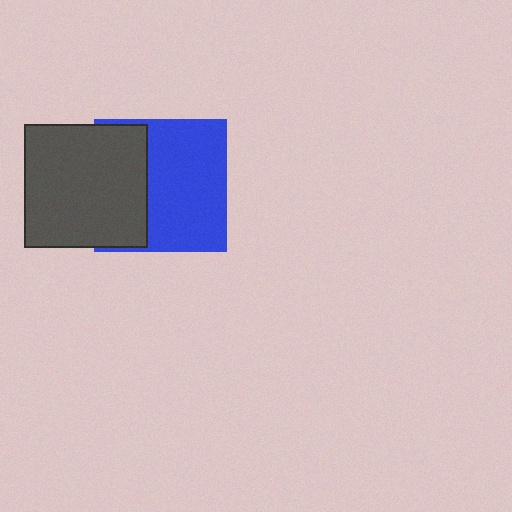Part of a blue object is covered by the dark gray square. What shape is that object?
It is a square.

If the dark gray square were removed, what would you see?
You would see the complete blue square.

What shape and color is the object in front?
The object in front is a dark gray square.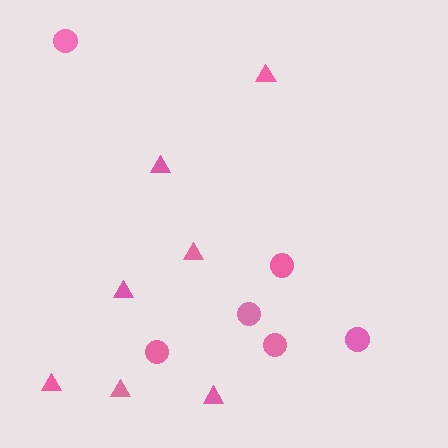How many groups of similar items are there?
There are 2 groups: one group of triangles (7) and one group of circles (6).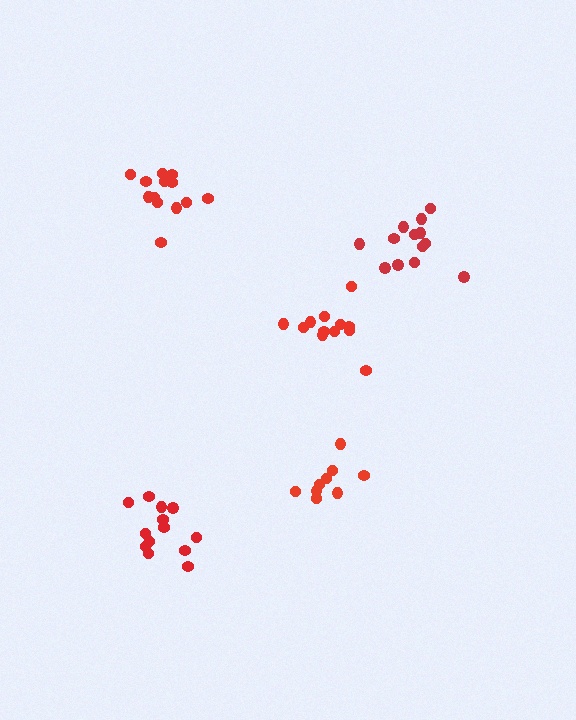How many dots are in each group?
Group 1: 13 dots, Group 2: 12 dots, Group 3: 13 dots, Group 4: 13 dots, Group 5: 9 dots (60 total).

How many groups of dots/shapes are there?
There are 5 groups.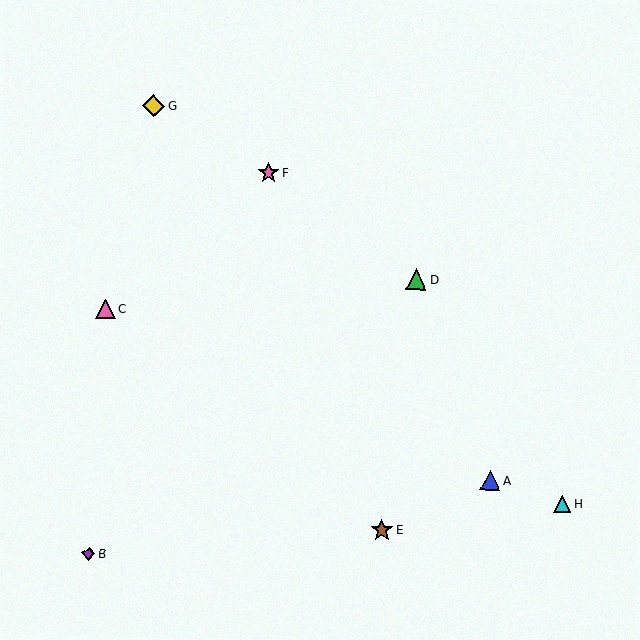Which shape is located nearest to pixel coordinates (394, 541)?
The brown star (labeled E) at (382, 530) is nearest to that location.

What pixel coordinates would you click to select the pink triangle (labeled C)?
Click at (106, 309) to select the pink triangle C.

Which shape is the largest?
The yellow diamond (labeled G) is the largest.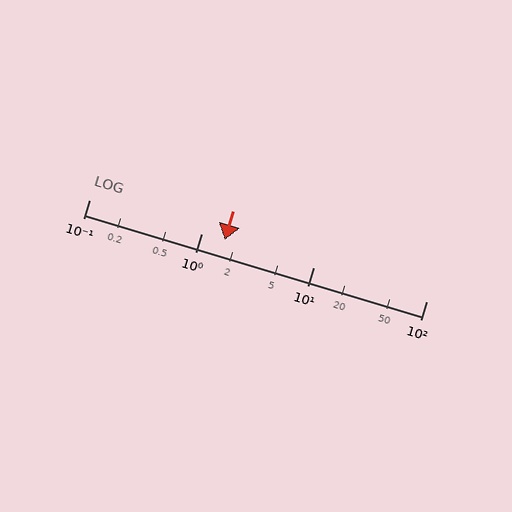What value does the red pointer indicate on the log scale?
The pointer indicates approximately 1.6.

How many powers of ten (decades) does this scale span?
The scale spans 3 decades, from 0.1 to 100.